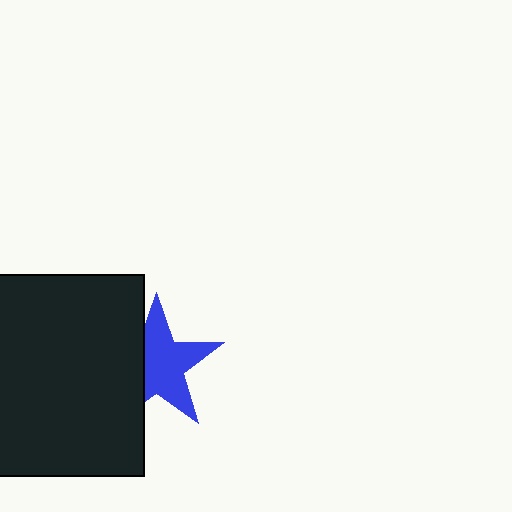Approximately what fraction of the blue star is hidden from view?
Roughly 35% of the blue star is hidden behind the black rectangle.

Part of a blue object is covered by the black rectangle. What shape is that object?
It is a star.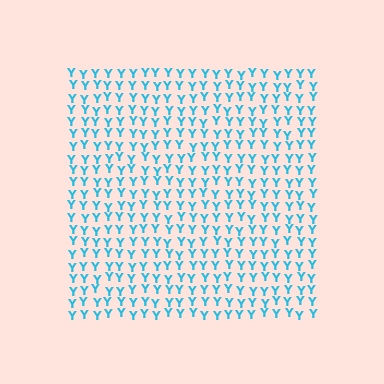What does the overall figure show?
The overall figure shows a square.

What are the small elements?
The small elements are letter Y's.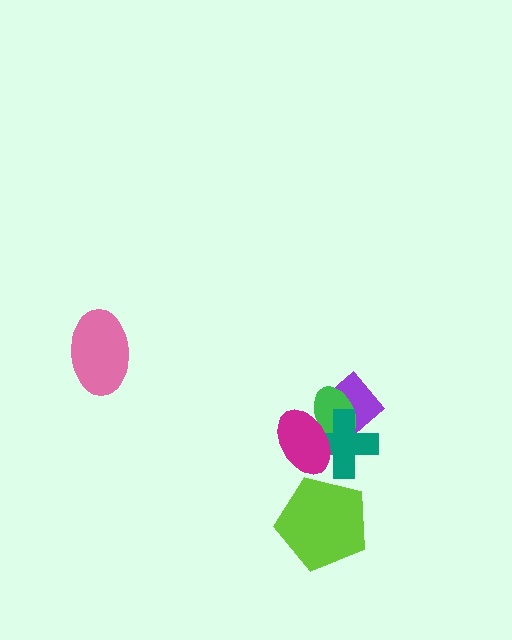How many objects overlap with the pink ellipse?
0 objects overlap with the pink ellipse.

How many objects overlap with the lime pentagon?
0 objects overlap with the lime pentagon.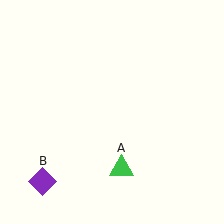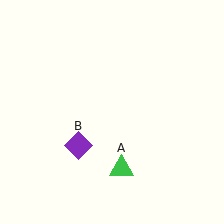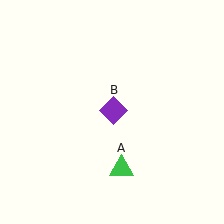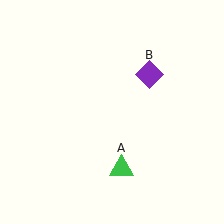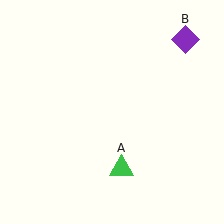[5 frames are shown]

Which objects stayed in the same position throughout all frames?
Green triangle (object A) remained stationary.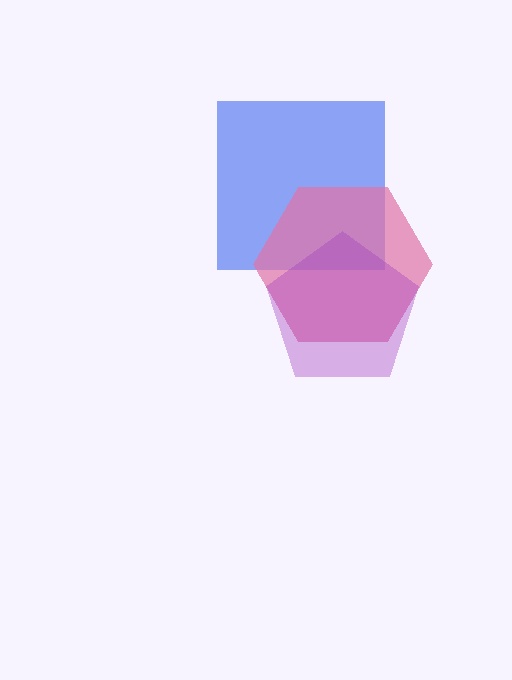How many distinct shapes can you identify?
There are 3 distinct shapes: a blue square, a pink hexagon, a purple pentagon.